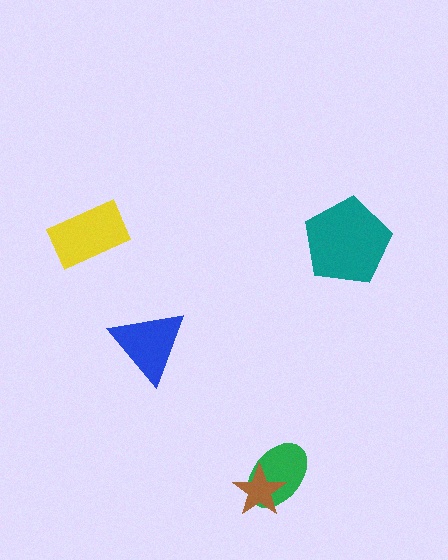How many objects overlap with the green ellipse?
1 object overlaps with the green ellipse.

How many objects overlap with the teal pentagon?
0 objects overlap with the teal pentagon.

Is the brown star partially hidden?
No, no other shape covers it.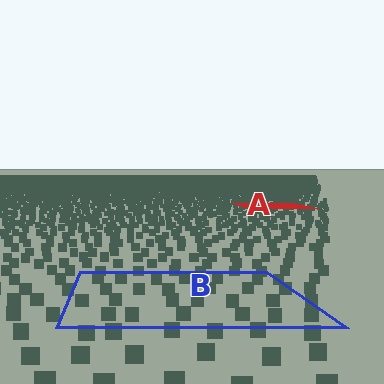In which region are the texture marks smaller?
The texture marks are smaller in region A, because it is farther away.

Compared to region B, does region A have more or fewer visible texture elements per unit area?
Region A has more texture elements per unit area — they are packed more densely because it is farther away.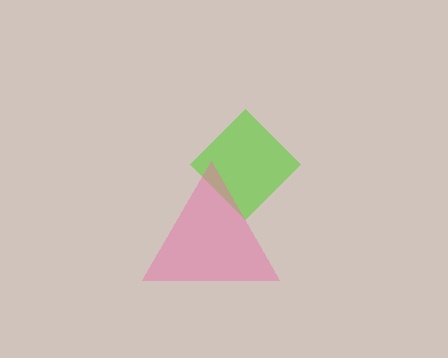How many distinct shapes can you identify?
There are 2 distinct shapes: a lime diamond, a pink triangle.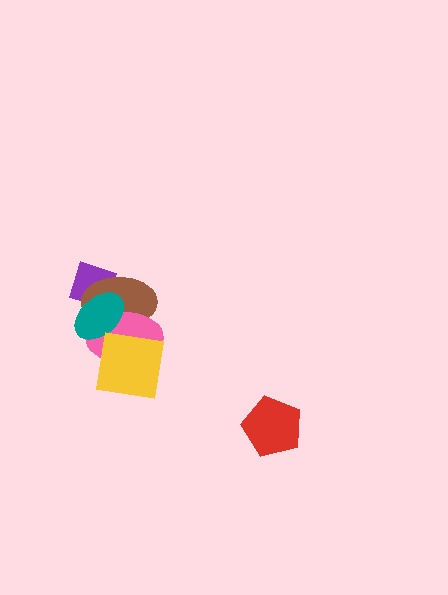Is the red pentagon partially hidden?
No, no other shape covers it.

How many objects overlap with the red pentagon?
0 objects overlap with the red pentagon.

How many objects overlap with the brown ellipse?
4 objects overlap with the brown ellipse.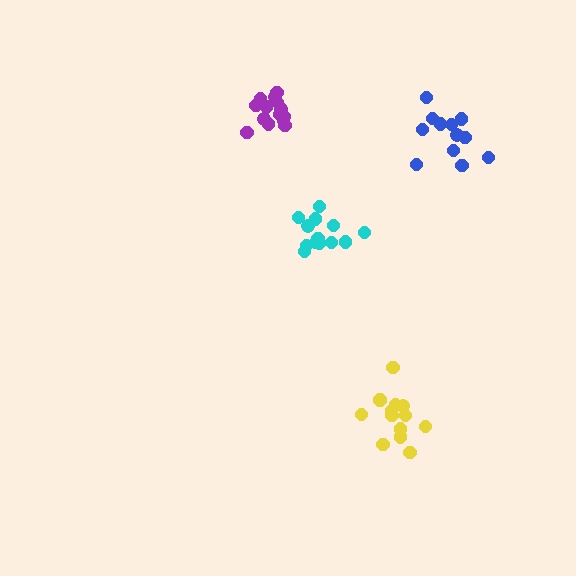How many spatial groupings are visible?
There are 4 spatial groupings.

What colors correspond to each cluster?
The clusters are colored: purple, yellow, cyan, blue.